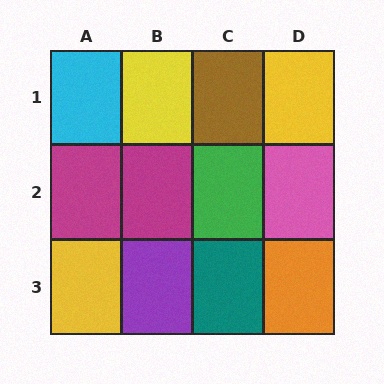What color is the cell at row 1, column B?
Yellow.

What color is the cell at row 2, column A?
Magenta.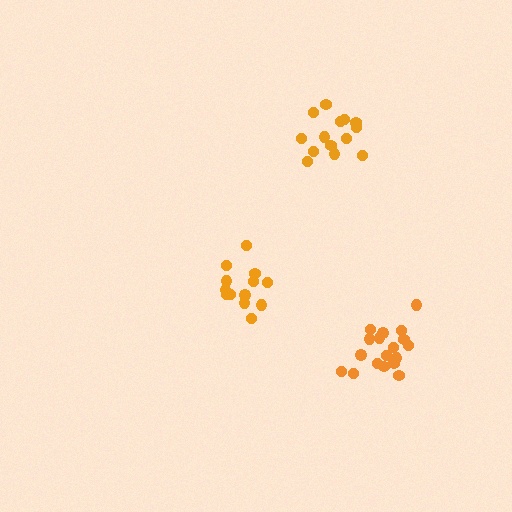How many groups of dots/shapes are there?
There are 3 groups.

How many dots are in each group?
Group 1: 14 dots, Group 2: 13 dots, Group 3: 18 dots (45 total).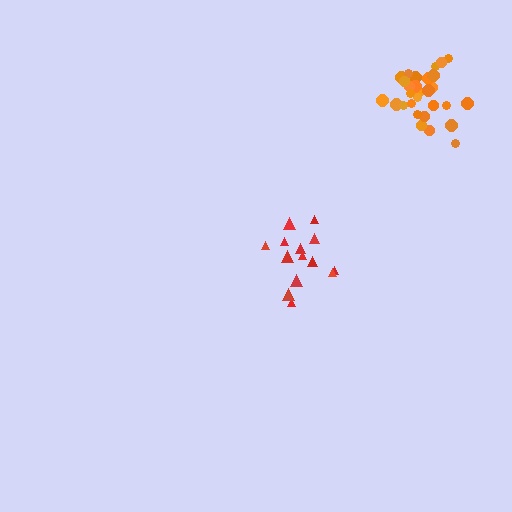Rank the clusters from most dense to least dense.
orange, red.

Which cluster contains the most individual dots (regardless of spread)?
Orange (30).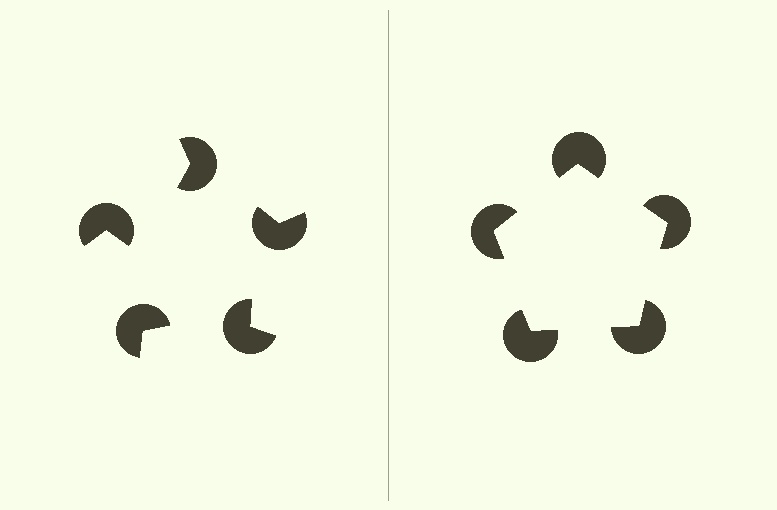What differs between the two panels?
The pac-man discs are positioned identically on both sides; only the wedge orientations differ. On the right they align to a pentagon; on the left they are misaligned.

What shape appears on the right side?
An illusory pentagon.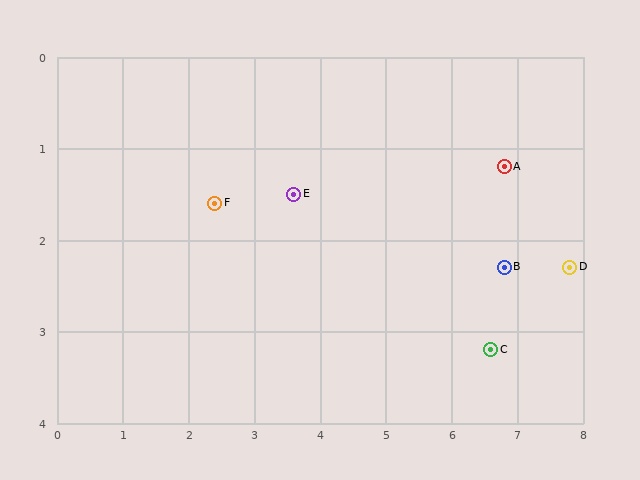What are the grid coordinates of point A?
Point A is at approximately (6.8, 1.2).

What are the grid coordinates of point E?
Point E is at approximately (3.6, 1.5).